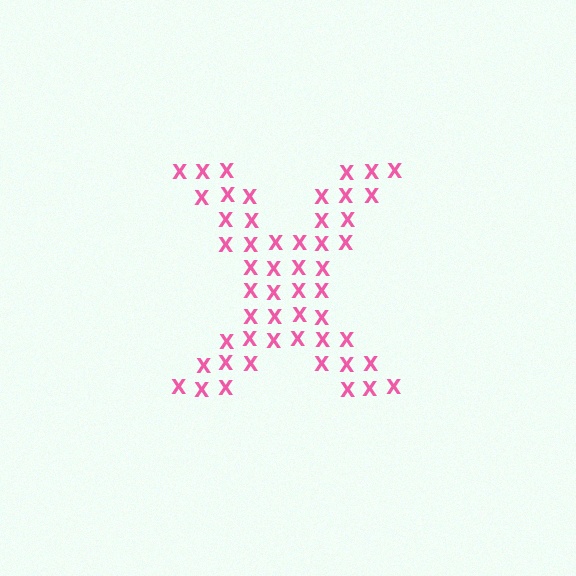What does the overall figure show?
The overall figure shows the letter X.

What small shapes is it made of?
It is made of small letter X's.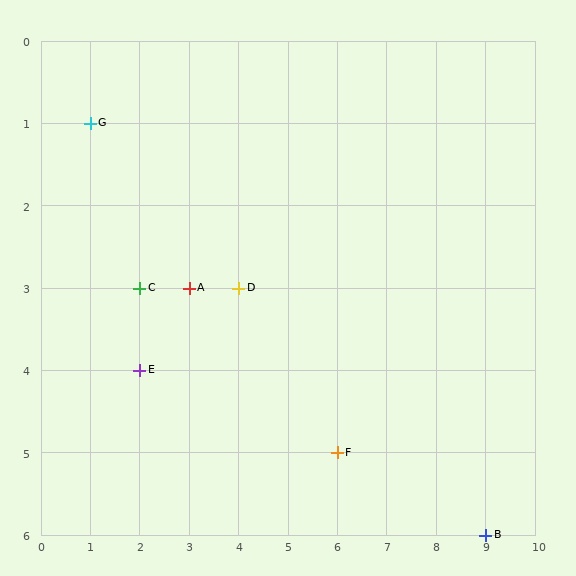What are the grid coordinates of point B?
Point B is at grid coordinates (9, 6).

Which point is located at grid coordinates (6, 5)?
Point F is at (6, 5).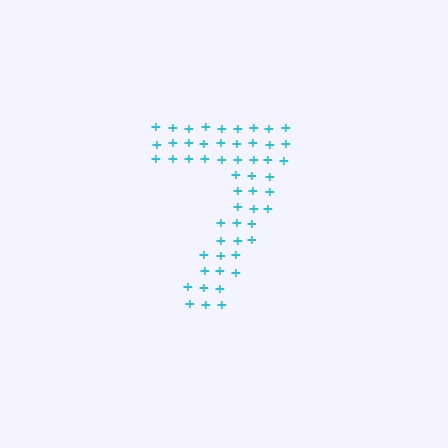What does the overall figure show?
The overall figure shows the digit 7.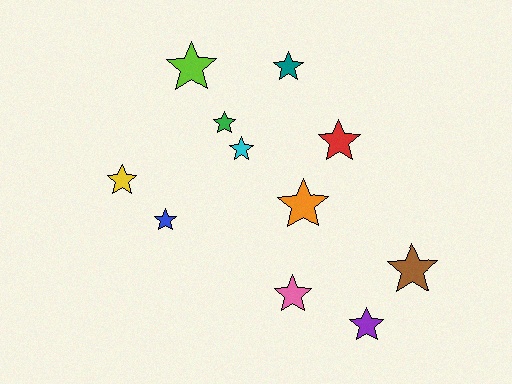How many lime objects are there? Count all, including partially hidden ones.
There is 1 lime object.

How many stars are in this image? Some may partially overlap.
There are 11 stars.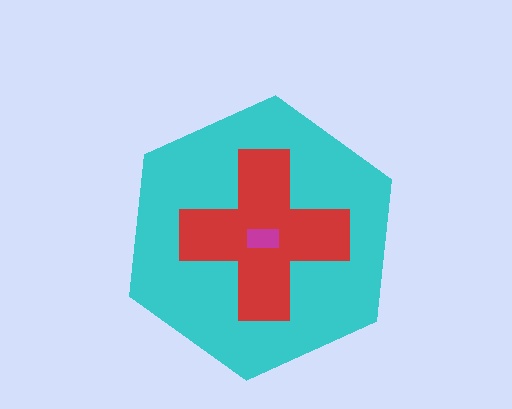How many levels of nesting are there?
3.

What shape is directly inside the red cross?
The magenta rectangle.